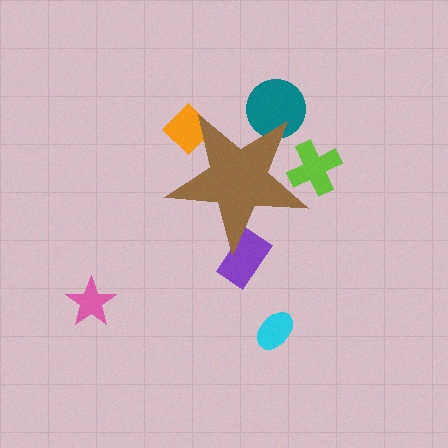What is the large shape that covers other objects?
A brown star.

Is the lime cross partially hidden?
Yes, the lime cross is partially hidden behind the brown star.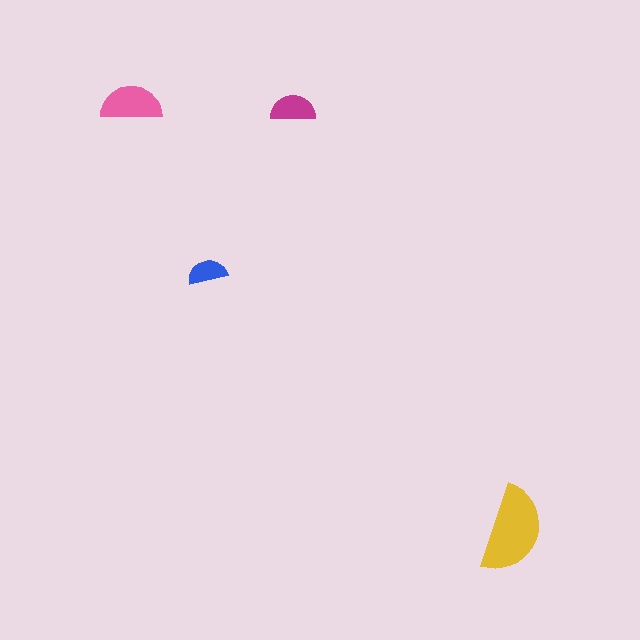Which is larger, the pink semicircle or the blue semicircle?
The pink one.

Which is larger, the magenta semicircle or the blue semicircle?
The magenta one.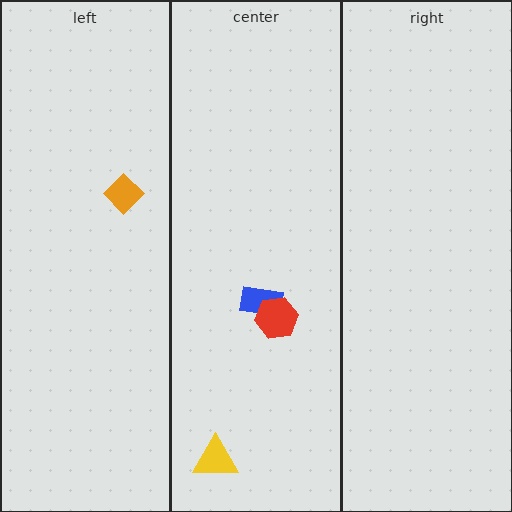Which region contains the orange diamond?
The left region.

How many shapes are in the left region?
1.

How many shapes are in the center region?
3.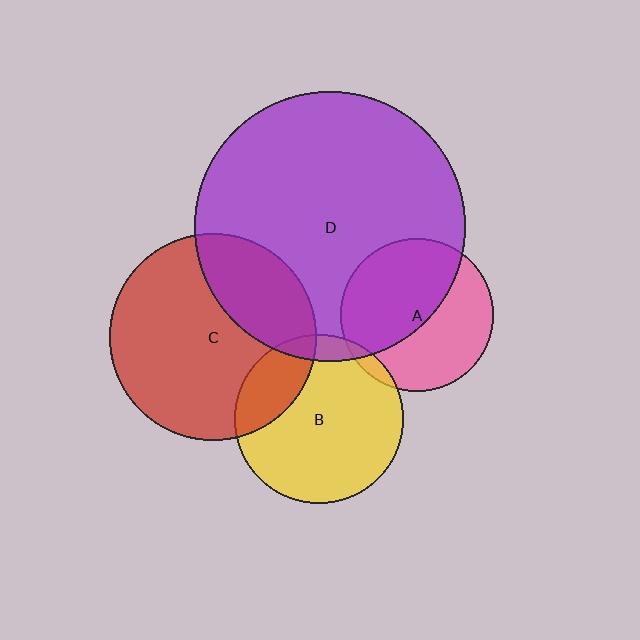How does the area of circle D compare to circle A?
Approximately 3.1 times.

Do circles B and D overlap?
Yes.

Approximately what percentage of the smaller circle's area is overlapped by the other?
Approximately 10%.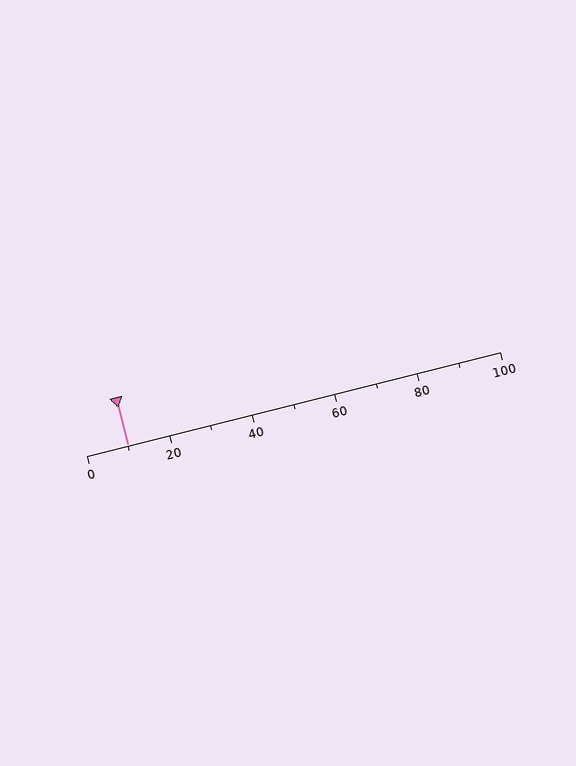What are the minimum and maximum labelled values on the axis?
The axis runs from 0 to 100.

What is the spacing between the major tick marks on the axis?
The major ticks are spaced 20 apart.